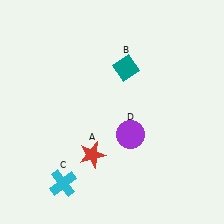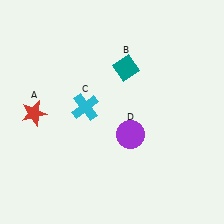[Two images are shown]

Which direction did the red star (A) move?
The red star (A) moved left.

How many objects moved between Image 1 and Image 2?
2 objects moved between the two images.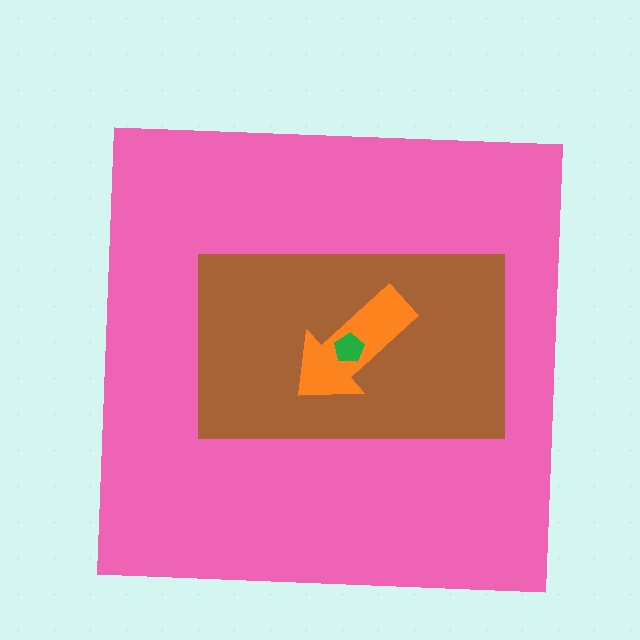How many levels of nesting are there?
4.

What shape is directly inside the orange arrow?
The green pentagon.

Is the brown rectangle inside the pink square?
Yes.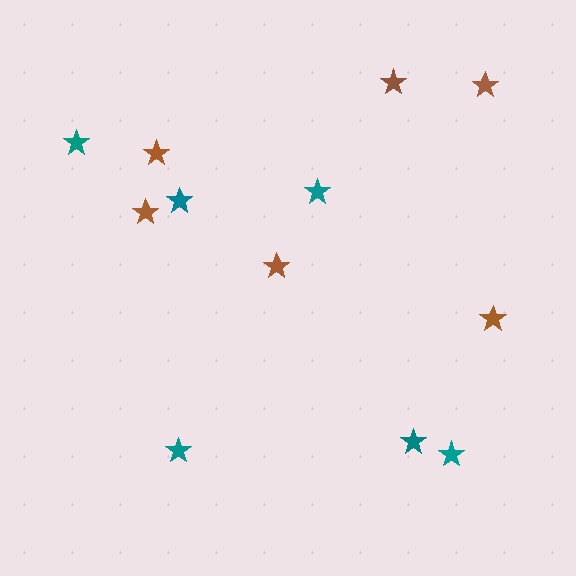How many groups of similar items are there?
There are 2 groups: one group of teal stars (6) and one group of brown stars (6).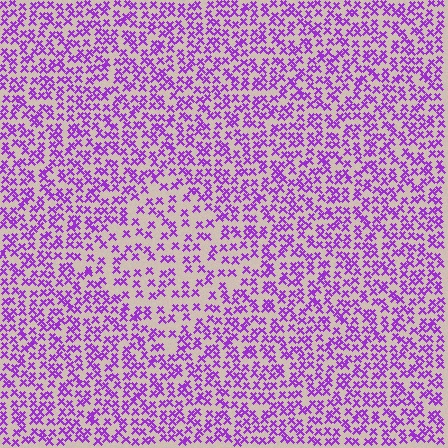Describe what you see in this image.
The image contains small purple elements arranged at two different densities. A diamond-shaped region is visible where the elements are less densely packed than the surrounding area.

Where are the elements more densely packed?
The elements are more densely packed outside the diamond boundary.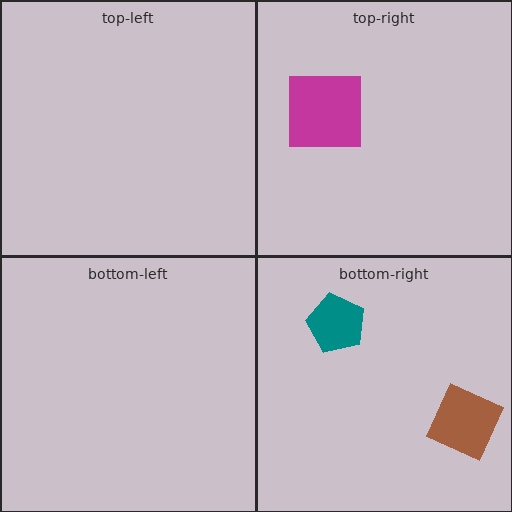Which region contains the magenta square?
The top-right region.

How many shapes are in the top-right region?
1.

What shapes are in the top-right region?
The magenta square.